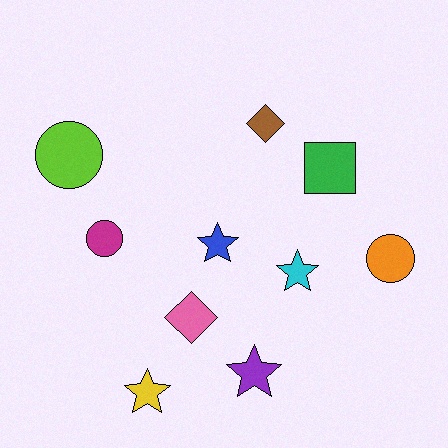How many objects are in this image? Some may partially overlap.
There are 10 objects.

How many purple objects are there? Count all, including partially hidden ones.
There is 1 purple object.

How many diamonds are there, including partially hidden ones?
There are 2 diamonds.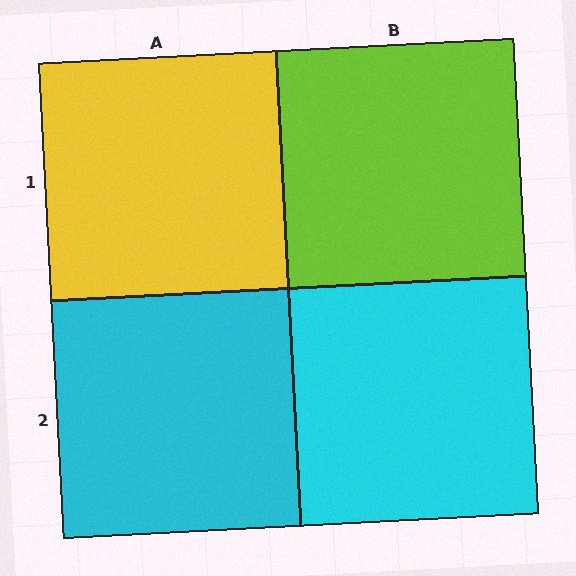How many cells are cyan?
2 cells are cyan.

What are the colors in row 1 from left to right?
Yellow, lime.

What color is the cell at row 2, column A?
Cyan.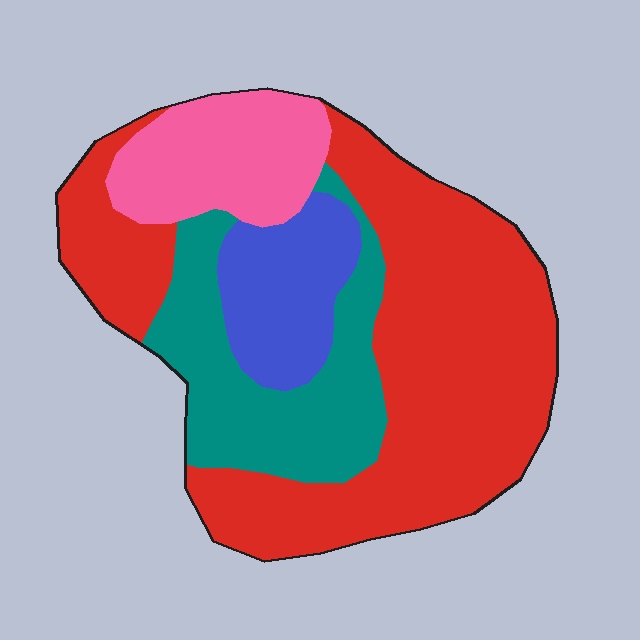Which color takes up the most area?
Red, at roughly 50%.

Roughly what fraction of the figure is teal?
Teal takes up between a sixth and a third of the figure.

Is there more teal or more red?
Red.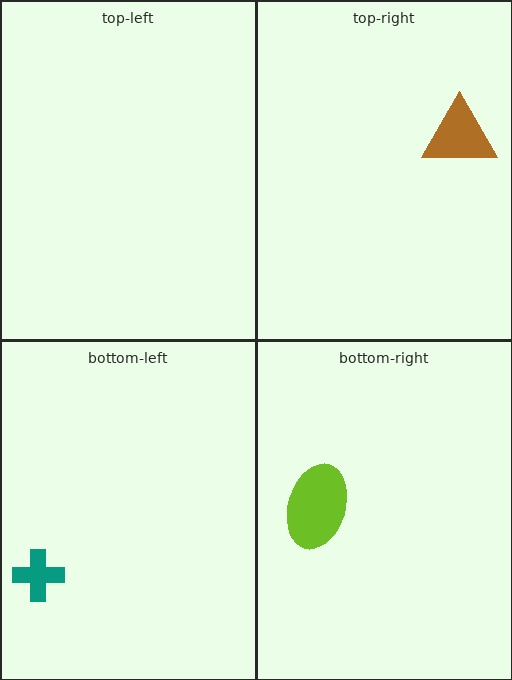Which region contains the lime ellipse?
The bottom-right region.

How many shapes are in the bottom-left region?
1.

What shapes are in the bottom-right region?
The lime ellipse.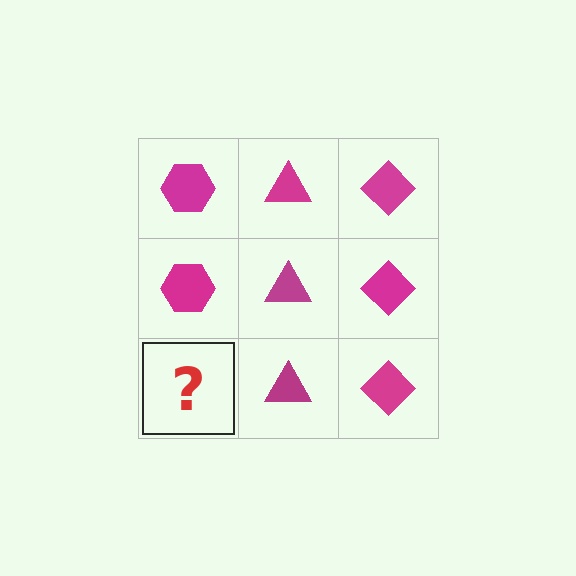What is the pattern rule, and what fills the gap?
The rule is that each column has a consistent shape. The gap should be filled with a magenta hexagon.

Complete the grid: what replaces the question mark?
The question mark should be replaced with a magenta hexagon.